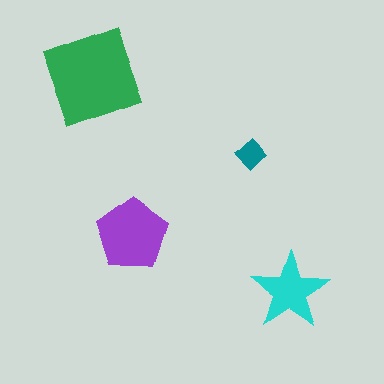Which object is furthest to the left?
The green square is leftmost.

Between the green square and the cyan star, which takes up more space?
The green square.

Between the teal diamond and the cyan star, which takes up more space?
The cyan star.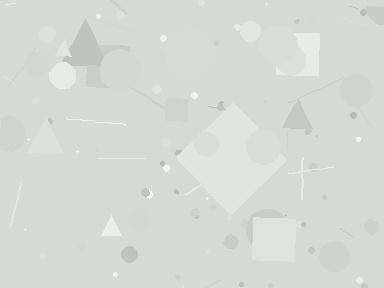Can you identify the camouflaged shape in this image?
The camouflaged shape is a diamond.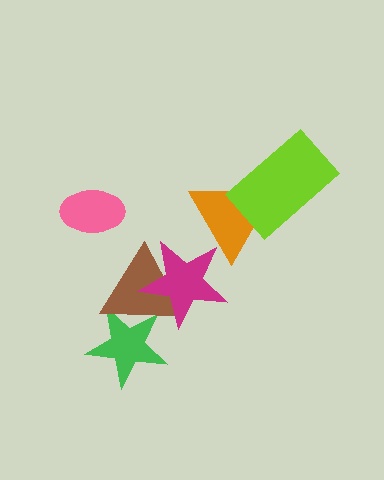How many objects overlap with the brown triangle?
2 objects overlap with the brown triangle.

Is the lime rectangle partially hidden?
No, no other shape covers it.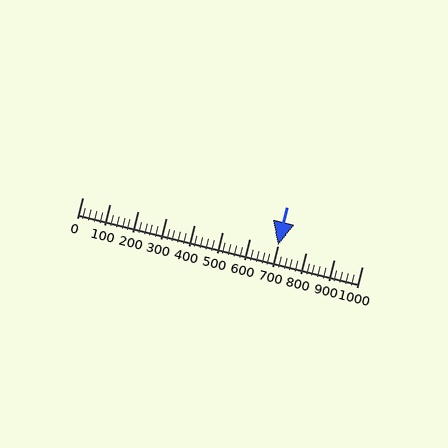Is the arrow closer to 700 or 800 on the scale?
The arrow is closer to 700.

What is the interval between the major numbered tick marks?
The major tick marks are spaced 100 units apart.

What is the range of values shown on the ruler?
The ruler shows values from 0 to 1000.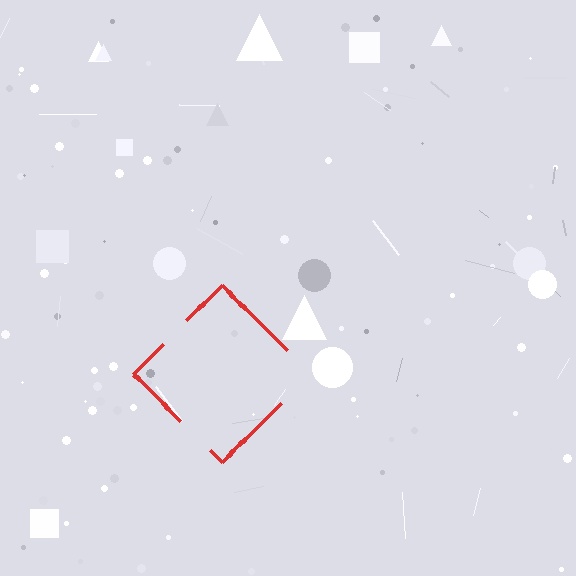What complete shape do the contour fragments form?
The contour fragments form a diamond.